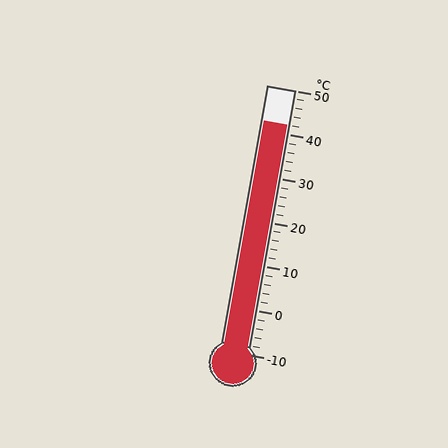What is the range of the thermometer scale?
The thermometer scale ranges from -10°C to 50°C.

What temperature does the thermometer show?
The thermometer shows approximately 42°C.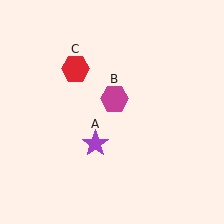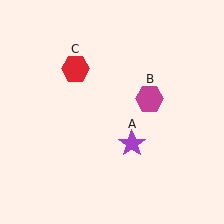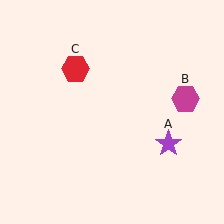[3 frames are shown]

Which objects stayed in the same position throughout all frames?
Red hexagon (object C) remained stationary.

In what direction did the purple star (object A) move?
The purple star (object A) moved right.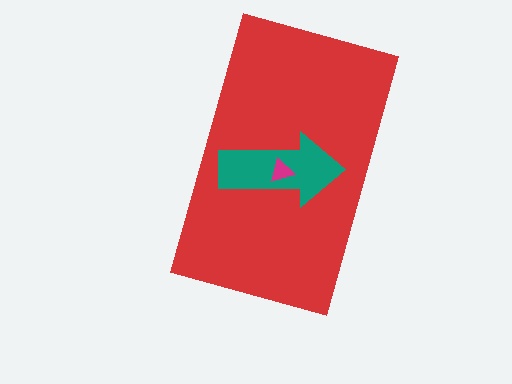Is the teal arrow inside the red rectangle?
Yes.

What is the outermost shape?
The red rectangle.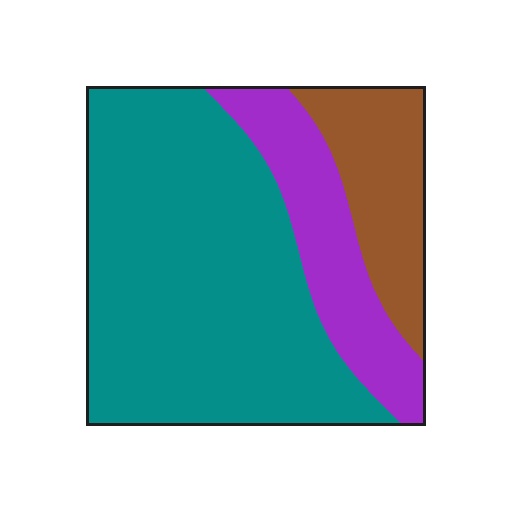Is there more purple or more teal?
Teal.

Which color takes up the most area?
Teal, at roughly 65%.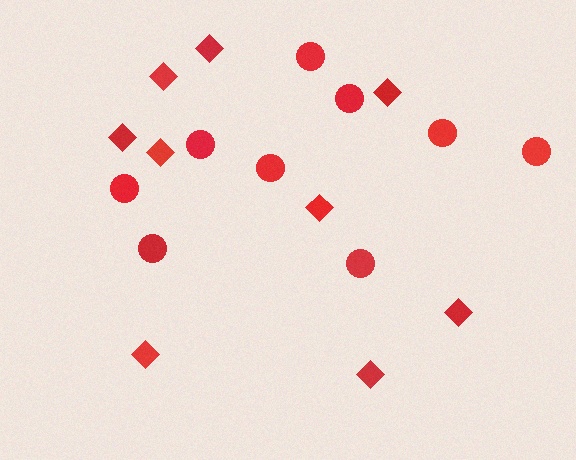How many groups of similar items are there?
There are 2 groups: one group of diamonds (9) and one group of circles (9).